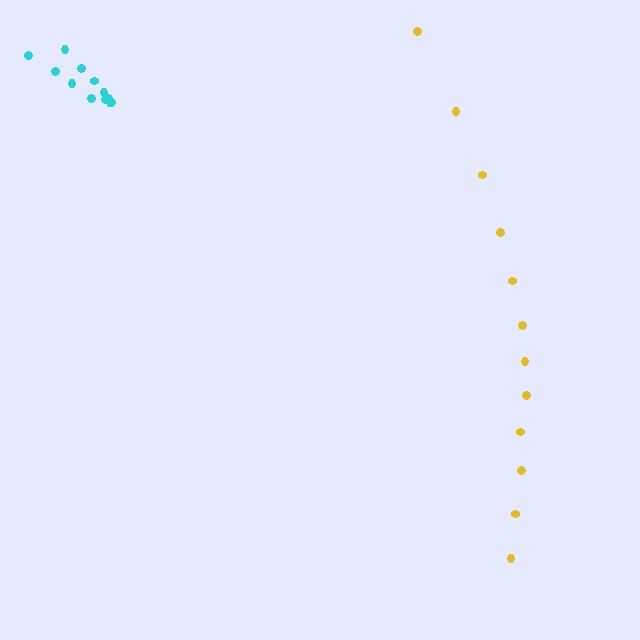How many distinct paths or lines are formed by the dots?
There are 2 distinct paths.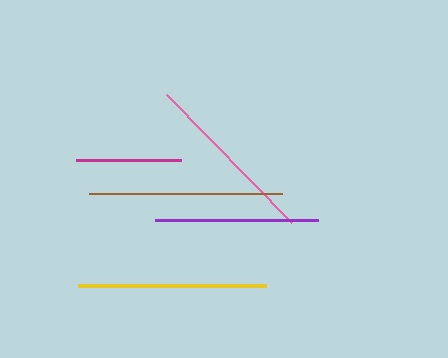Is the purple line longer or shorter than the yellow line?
The yellow line is longer than the purple line.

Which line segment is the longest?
The brown line is the longest at approximately 194 pixels.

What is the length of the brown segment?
The brown segment is approximately 194 pixels long.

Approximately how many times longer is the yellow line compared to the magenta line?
The yellow line is approximately 1.8 times the length of the magenta line.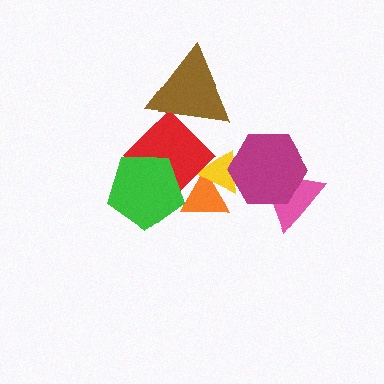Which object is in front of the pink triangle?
The magenta hexagon is in front of the pink triangle.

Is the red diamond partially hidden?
Yes, it is partially covered by another shape.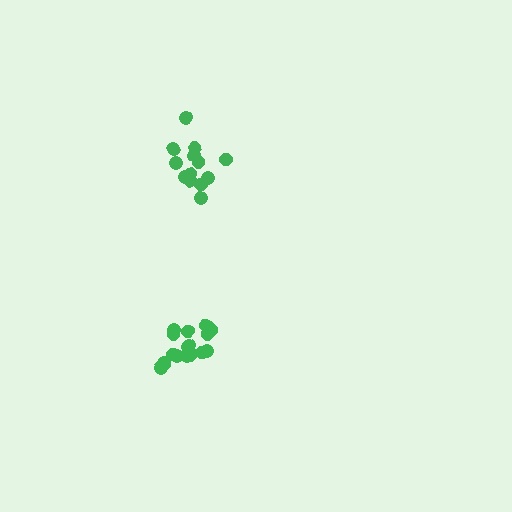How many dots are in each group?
Group 1: 13 dots, Group 2: 17 dots (30 total).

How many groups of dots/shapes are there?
There are 2 groups.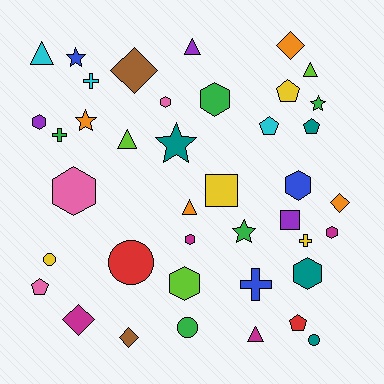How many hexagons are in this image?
There are 9 hexagons.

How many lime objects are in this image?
There are 3 lime objects.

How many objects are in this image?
There are 40 objects.